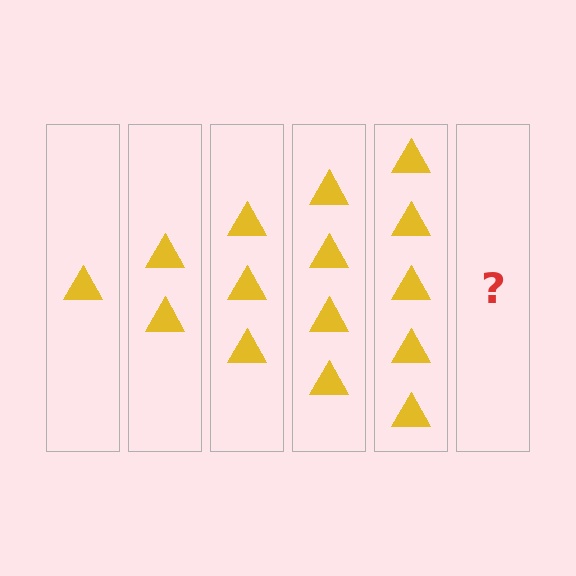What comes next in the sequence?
The next element should be 6 triangles.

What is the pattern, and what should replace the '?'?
The pattern is that each step adds one more triangle. The '?' should be 6 triangles.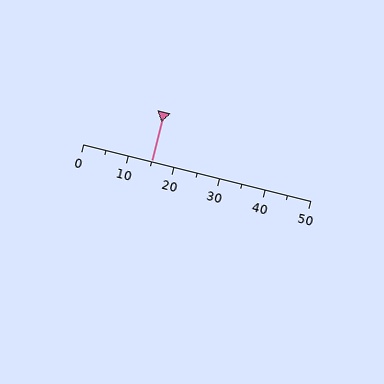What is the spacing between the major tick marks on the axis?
The major ticks are spaced 10 apart.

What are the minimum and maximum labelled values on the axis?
The axis runs from 0 to 50.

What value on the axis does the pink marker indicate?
The marker indicates approximately 15.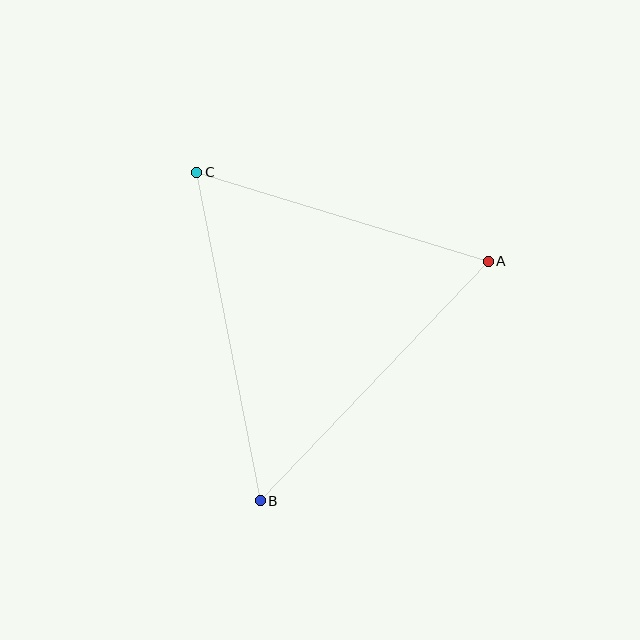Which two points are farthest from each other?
Points B and C are farthest from each other.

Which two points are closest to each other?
Points A and C are closest to each other.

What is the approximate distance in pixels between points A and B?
The distance between A and B is approximately 330 pixels.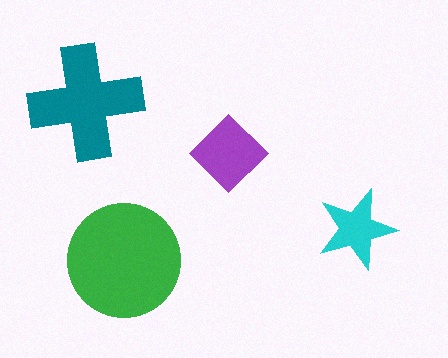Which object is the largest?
The green circle.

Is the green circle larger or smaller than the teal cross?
Larger.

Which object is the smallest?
The cyan star.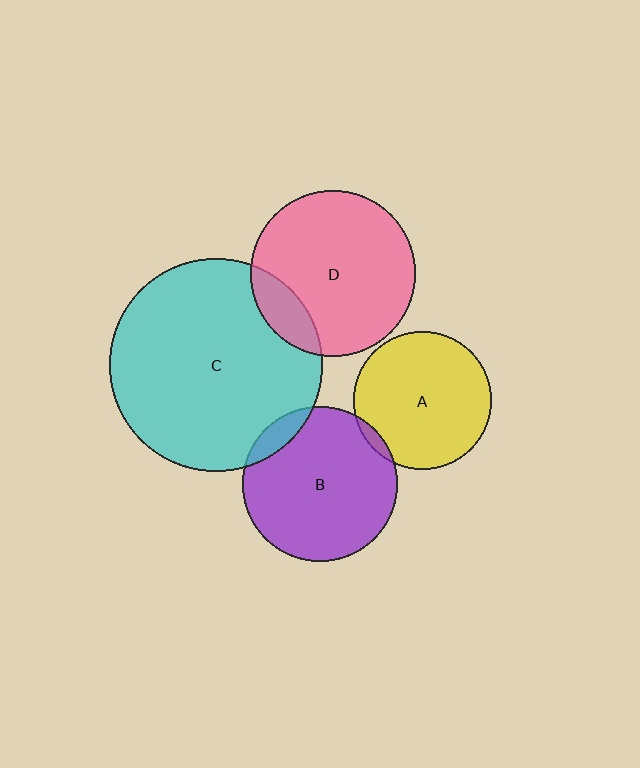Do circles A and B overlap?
Yes.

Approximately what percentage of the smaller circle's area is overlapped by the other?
Approximately 5%.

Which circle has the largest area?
Circle C (cyan).